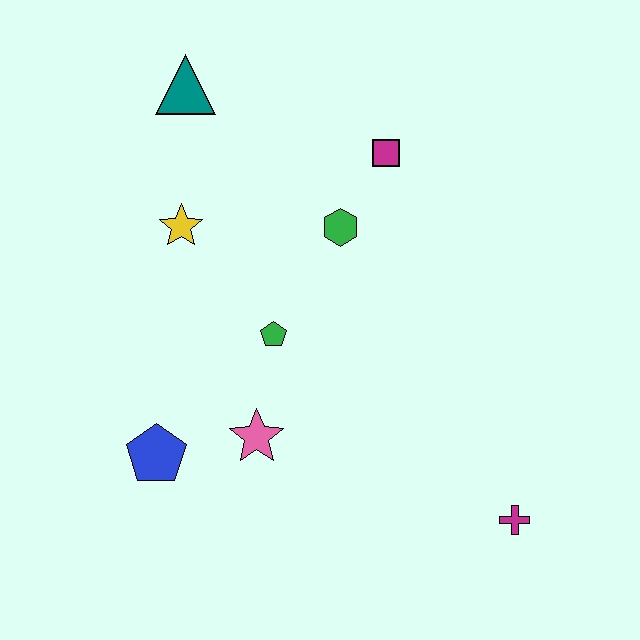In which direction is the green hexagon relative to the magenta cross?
The green hexagon is above the magenta cross.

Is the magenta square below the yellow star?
No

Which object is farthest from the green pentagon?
The magenta cross is farthest from the green pentagon.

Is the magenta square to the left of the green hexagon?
No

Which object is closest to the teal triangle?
The yellow star is closest to the teal triangle.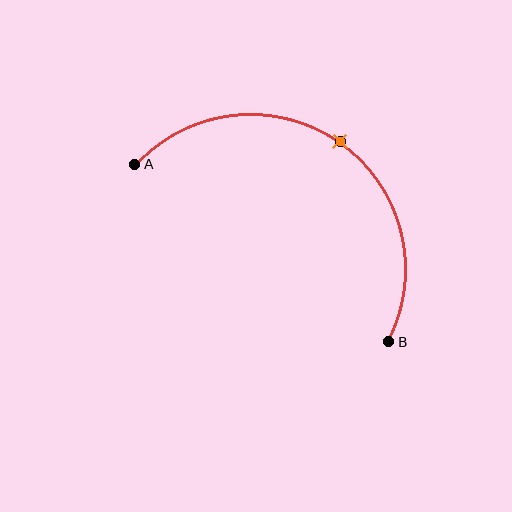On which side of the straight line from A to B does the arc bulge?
The arc bulges above and to the right of the straight line connecting A and B.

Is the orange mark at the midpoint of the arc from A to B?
Yes. The orange mark lies on the arc at equal arc-length from both A and B — it is the arc midpoint.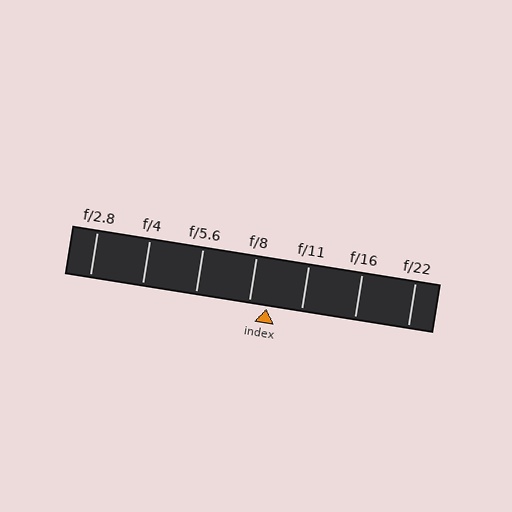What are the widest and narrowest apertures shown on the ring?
The widest aperture shown is f/2.8 and the narrowest is f/22.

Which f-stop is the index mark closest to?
The index mark is closest to f/8.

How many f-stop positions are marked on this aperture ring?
There are 7 f-stop positions marked.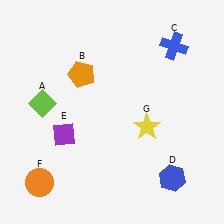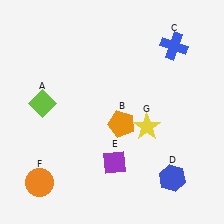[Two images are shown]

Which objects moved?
The objects that moved are: the orange pentagon (B), the purple diamond (E).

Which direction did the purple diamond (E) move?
The purple diamond (E) moved right.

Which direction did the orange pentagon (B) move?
The orange pentagon (B) moved down.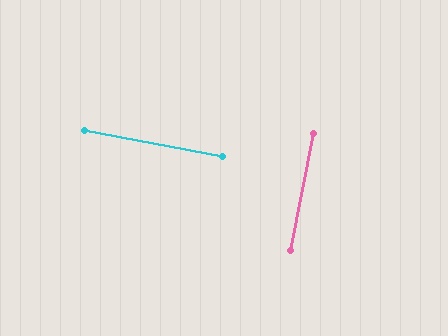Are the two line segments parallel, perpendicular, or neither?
Perpendicular — they meet at approximately 89°.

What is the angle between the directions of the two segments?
Approximately 89 degrees.